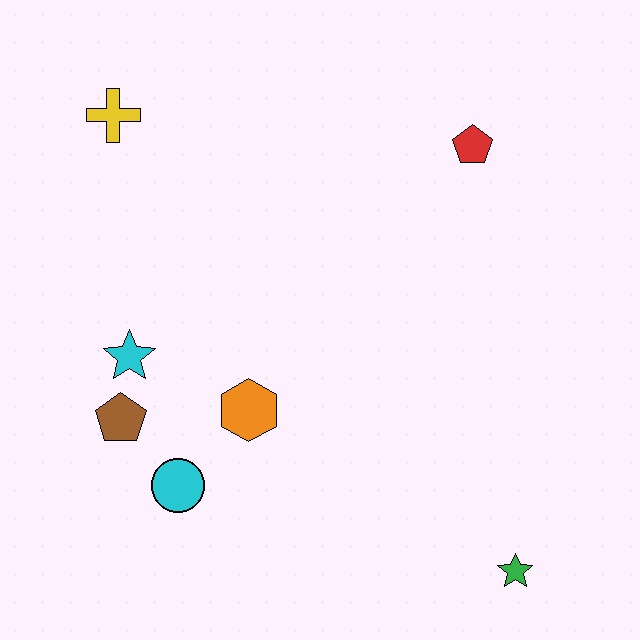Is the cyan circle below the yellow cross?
Yes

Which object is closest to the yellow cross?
The cyan star is closest to the yellow cross.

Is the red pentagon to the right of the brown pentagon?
Yes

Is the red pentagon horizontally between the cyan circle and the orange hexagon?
No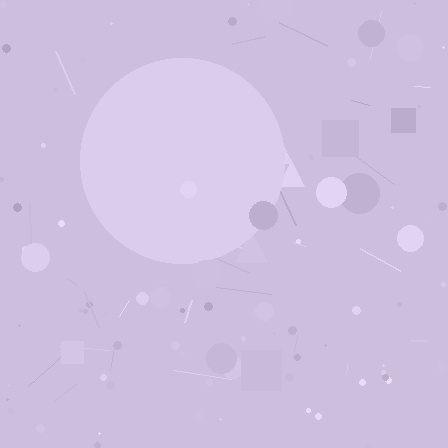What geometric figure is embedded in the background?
A circle is embedded in the background.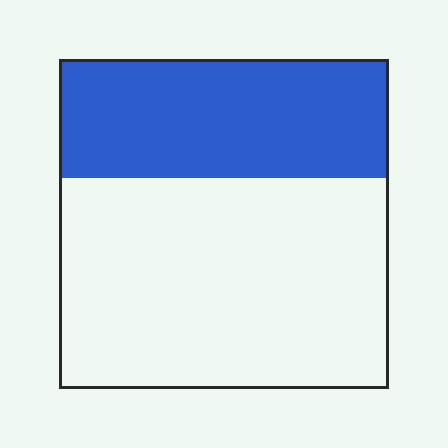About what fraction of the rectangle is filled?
About three eighths (3/8).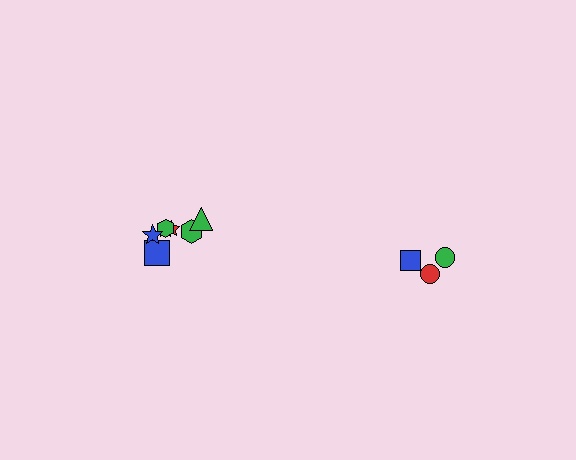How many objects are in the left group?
There are 7 objects.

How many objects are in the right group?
There are 3 objects.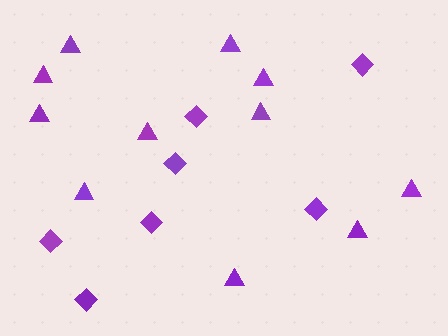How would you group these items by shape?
There are 2 groups: one group of triangles (11) and one group of diamonds (7).